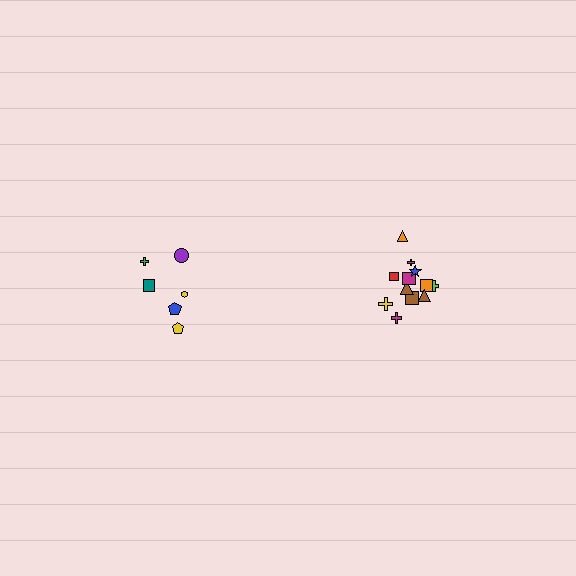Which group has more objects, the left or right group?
The right group.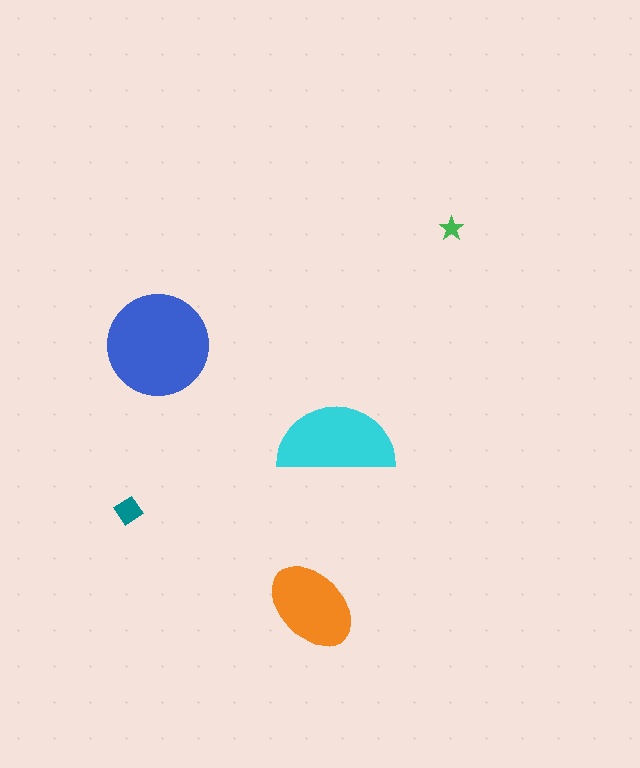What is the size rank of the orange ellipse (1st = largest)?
3rd.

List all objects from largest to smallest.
The blue circle, the cyan semicircle, the orange ellipse, the teal diamond, the green star.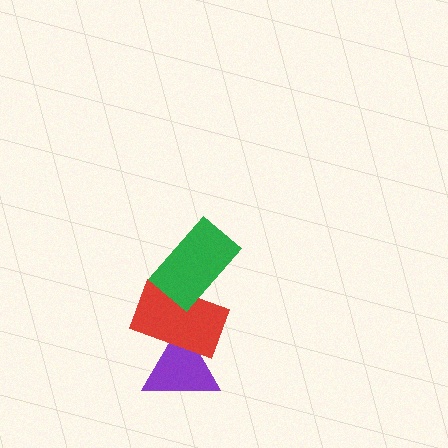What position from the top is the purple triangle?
The purple triangle is 3rd from the top.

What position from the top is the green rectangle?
The green rectangle is 1st from the top.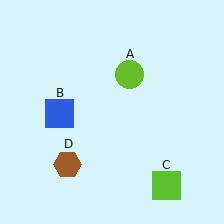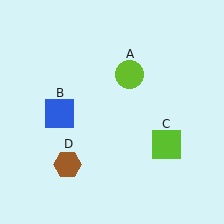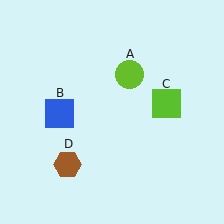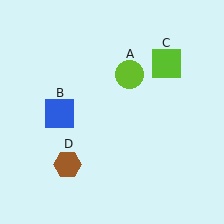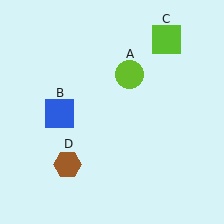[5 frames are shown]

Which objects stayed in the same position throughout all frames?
Lime circle (object A) and blue square (object B) and brown hexagon (object D) remained stationary.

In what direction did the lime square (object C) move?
The lime square (object C) moved up.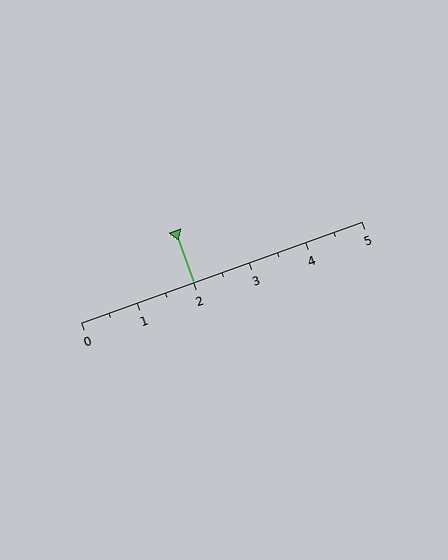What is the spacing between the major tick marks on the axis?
The major ticks are spaced 1 apart.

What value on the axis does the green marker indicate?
The marker indicates approximately 2.